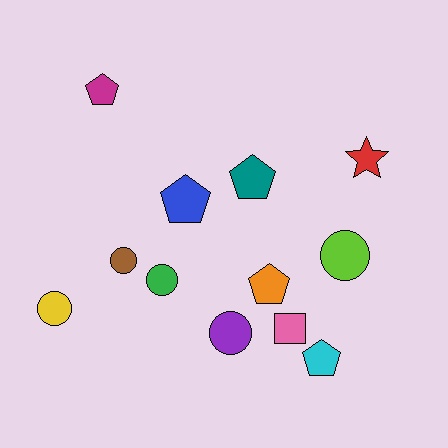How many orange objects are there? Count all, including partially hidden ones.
There is 1 orange object.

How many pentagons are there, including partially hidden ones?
There are 5 pentagons.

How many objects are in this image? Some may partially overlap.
There are 12 objects.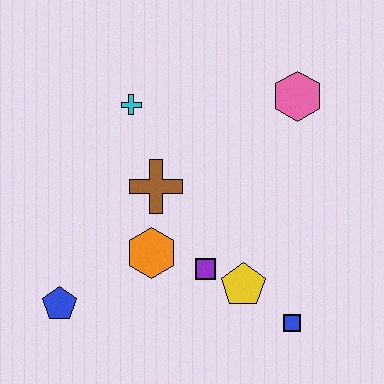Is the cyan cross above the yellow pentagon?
Yes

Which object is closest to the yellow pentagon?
The purple square is closest to the yellow pentagon.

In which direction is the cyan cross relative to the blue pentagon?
The cyan cross is above the blue pentagon.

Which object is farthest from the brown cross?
The blue square is farthest from the brown cross.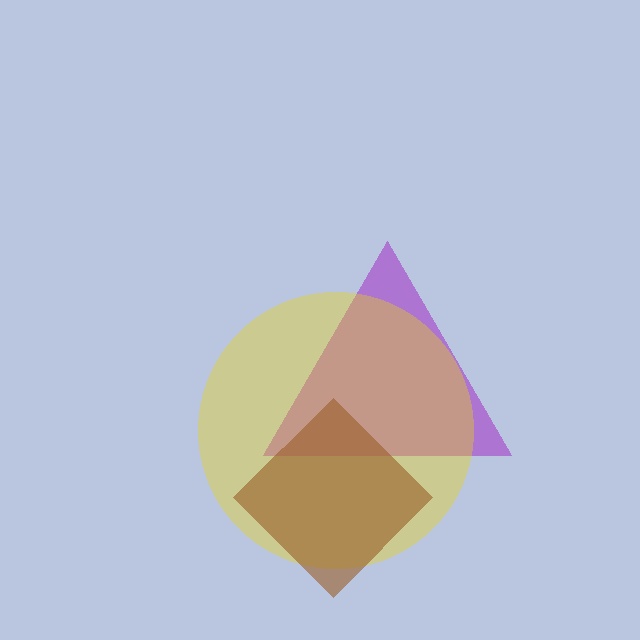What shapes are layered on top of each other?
The layered shapes are: a purple triangle, a yellow circle, a brown diamond.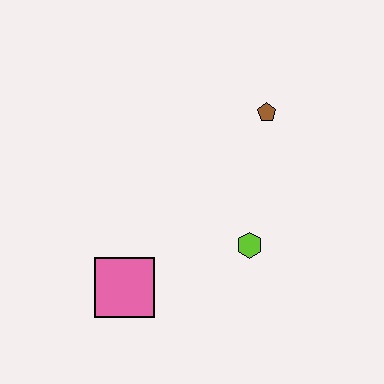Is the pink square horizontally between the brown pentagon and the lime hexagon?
No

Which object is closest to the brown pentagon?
The lime hexagon is closest to the brown pentagon.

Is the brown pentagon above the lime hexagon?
Yes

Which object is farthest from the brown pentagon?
The pink square is farthest from the brown pentagon.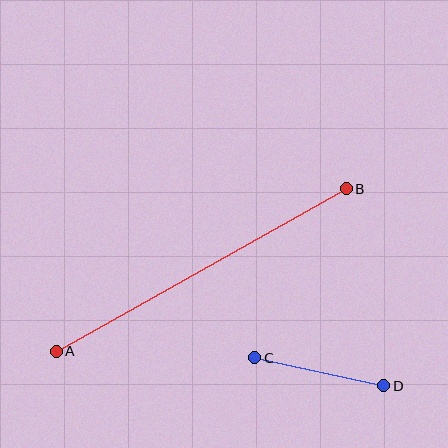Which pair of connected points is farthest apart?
Points A and B are farthest apart.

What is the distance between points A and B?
The distance is approximately 332 pixels.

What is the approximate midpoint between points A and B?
The midpoint is at approximately (201, 270) pixels.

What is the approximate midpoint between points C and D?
The midpoint is at approximately (319, 372) pixels.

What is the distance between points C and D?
The distance is approximately 132 pixels.